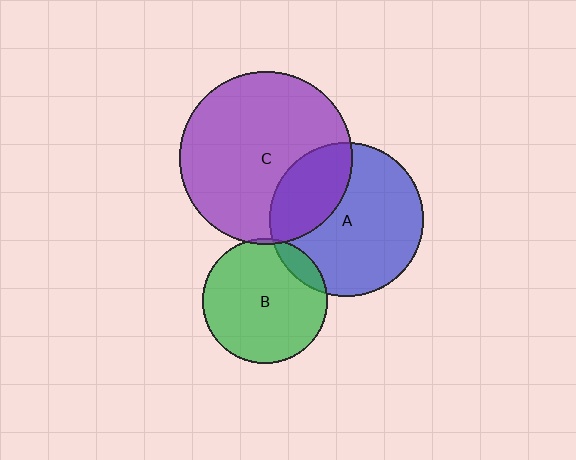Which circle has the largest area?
Circle C (purple).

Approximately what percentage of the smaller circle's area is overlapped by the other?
Approximately 30%.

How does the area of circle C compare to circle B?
Approximately 1.9 times.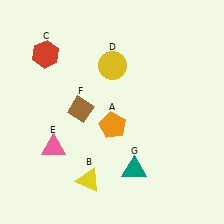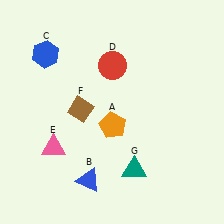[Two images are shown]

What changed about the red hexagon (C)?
In Image 1, C is red. In Image 2, it changed to blue.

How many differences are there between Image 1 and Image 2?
There are 3 differences between the two images.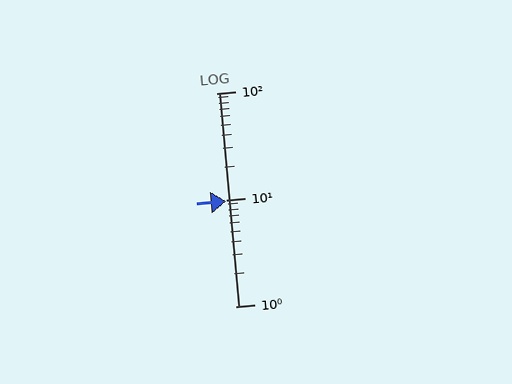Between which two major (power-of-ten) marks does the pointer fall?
The pointer is between 1 and 10.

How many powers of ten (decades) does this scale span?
The scale spans 2 decades, from 1 to 100.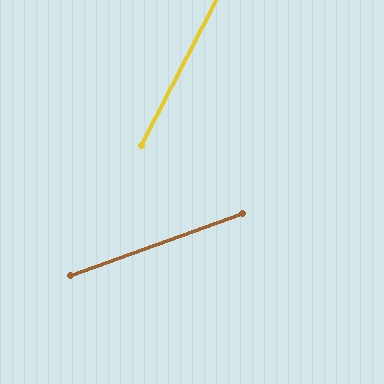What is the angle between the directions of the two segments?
Approximately 43 degrees.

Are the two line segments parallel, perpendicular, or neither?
Neither parallel nor perpendicular — they differ by about 43°.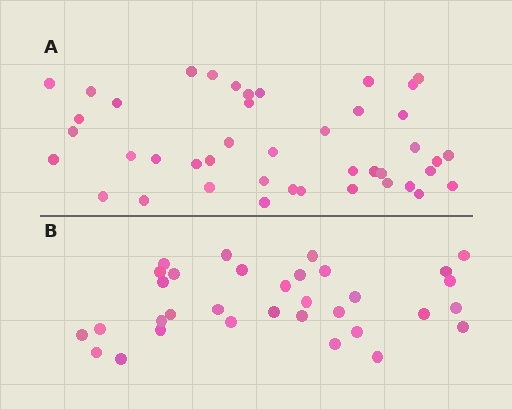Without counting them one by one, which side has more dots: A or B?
Region A (the top region) has more dots.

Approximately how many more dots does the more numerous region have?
Region A has roughly 10 or so more dots than region B.